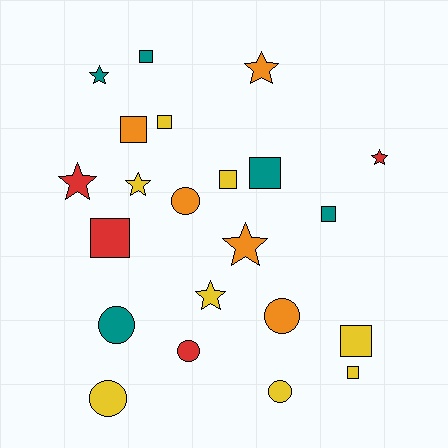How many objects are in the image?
There are 22 objects.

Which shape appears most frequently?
Square, with 9 objects.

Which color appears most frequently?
Yellow, with 8 objects.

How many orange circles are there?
There are 2 orange circles.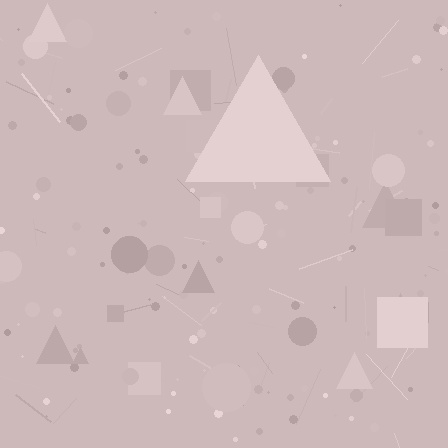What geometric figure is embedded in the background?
A triangle is embedded in the background.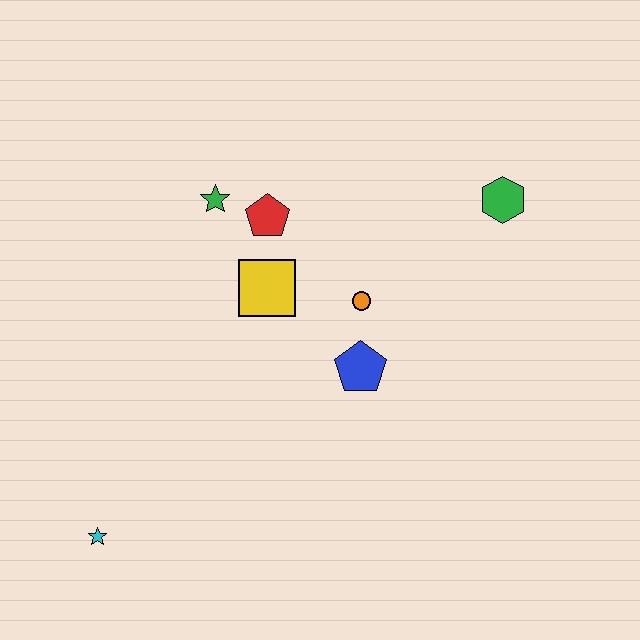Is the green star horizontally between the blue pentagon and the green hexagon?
No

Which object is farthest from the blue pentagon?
The cyan star is farthest from the blue pentagon.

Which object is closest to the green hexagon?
The orange circle is closest to the green hexagon.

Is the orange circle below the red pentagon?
Yes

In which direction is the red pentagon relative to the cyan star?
The red pentagon is above the cyan star.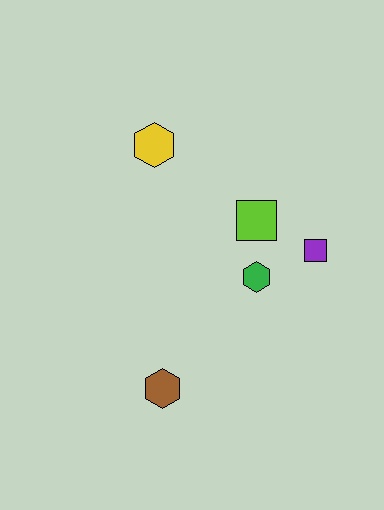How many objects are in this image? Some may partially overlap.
There are 5 objects.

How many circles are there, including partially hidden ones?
There are no circles.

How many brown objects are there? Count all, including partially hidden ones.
There is 1 brown object.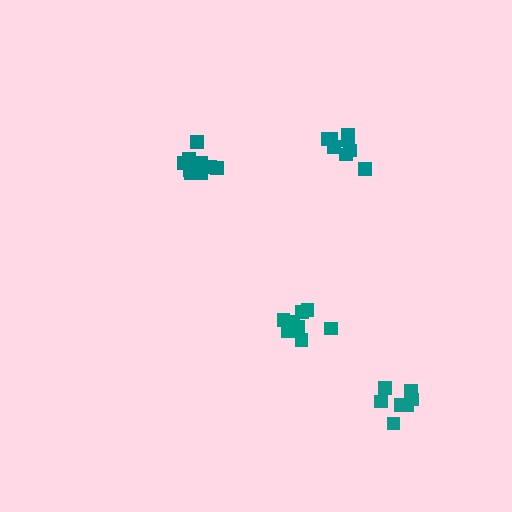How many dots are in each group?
Group 1: 11 dots, Group 2: 10 dots, Group 3: 8 dots, Group 4: 7 dots (36 total).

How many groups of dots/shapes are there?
There are 4 groups.